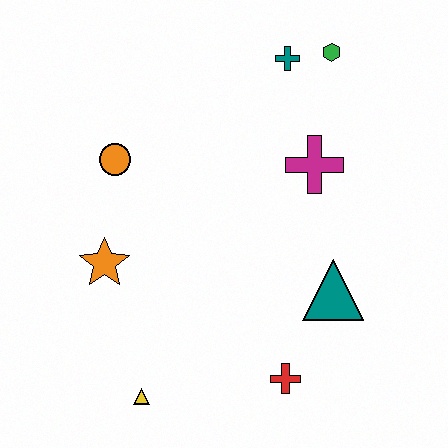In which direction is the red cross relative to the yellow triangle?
The red cross is to the right of the yellow triangle.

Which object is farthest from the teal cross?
The yellow triangle is farthest from the teal cross.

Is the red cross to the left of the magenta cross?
Yes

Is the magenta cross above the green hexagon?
No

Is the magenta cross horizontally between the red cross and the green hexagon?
Yes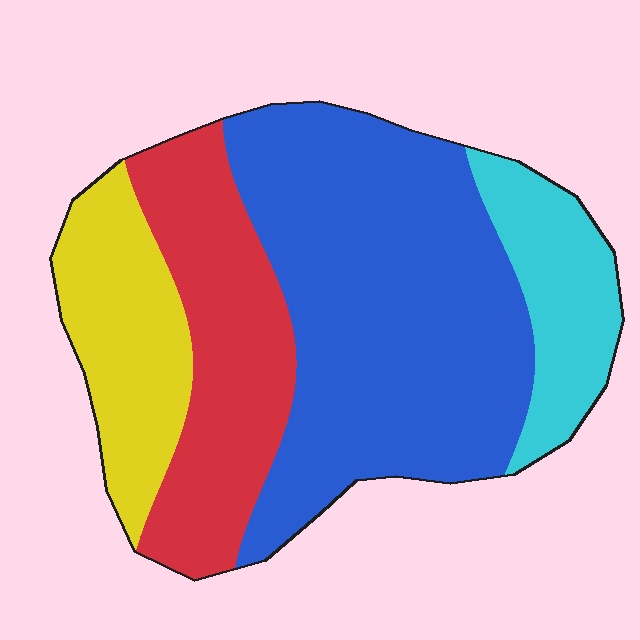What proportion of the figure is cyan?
Cyan takes up less than a quarter of the figure.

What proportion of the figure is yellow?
Yellow covers roughly 15% of the figure.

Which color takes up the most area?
Blue, at roughly 50%.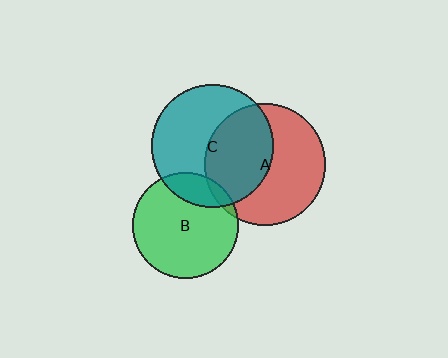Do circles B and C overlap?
Yes.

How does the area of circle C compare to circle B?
Approximately 1.4 times.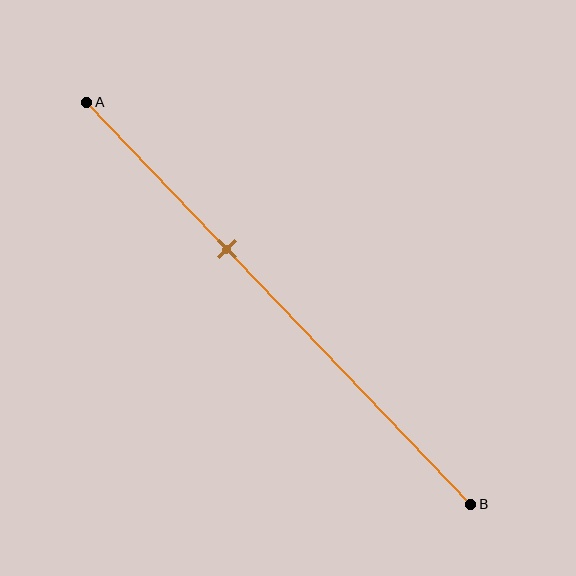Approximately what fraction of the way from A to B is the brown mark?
The brown mark is approximately 35% of the way from A to B.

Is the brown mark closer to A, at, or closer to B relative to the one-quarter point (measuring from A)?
The brown mark is closer to point B than the one-quarter point of segment AB.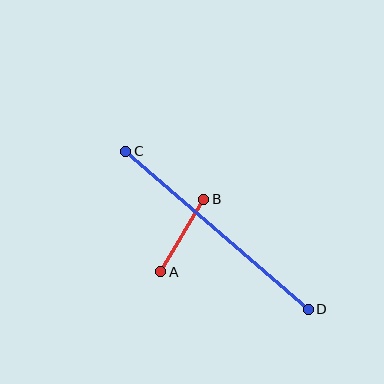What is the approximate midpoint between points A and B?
The midpoint is at approximately (182, 236) pixels.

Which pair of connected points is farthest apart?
Points C and D are farthest apart.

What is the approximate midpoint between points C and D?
The midpoint is at approximately (217, 230) pixels.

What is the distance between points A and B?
The distance is approximately 84 pixels.